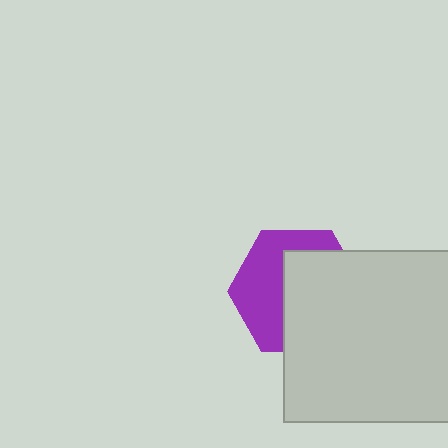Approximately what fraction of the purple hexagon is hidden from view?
Roughly 54% of the purple hexagon is hidden behind the light gray square.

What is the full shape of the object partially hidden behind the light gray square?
The partially hidden object is a purple hexagon.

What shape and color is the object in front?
The object in front is a light gray square.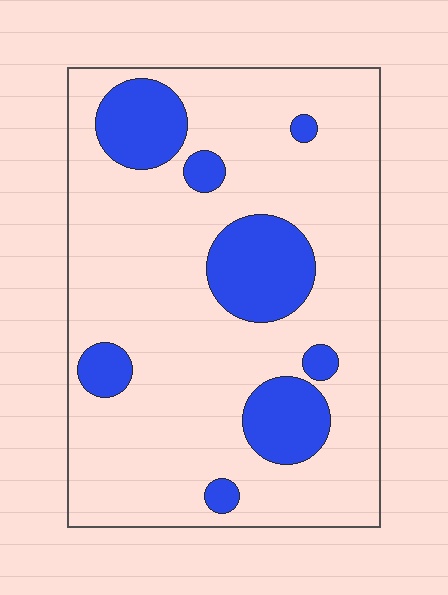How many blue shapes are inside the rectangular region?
8.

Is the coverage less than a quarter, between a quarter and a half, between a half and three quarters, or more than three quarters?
Less than a quarter.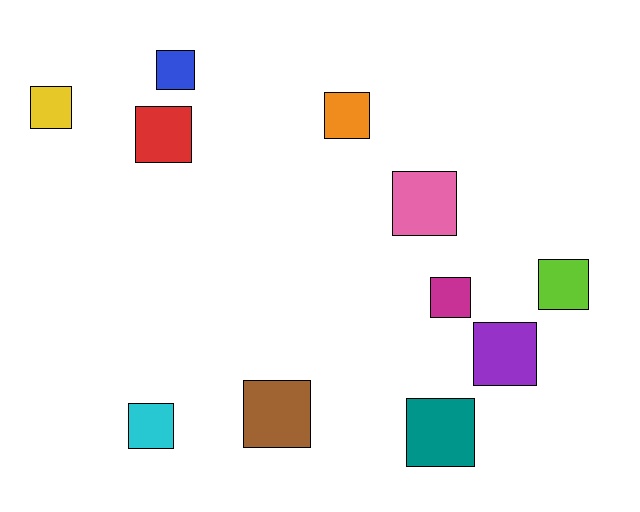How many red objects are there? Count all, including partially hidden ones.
There is 1 red object.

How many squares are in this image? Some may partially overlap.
There are 11 squares.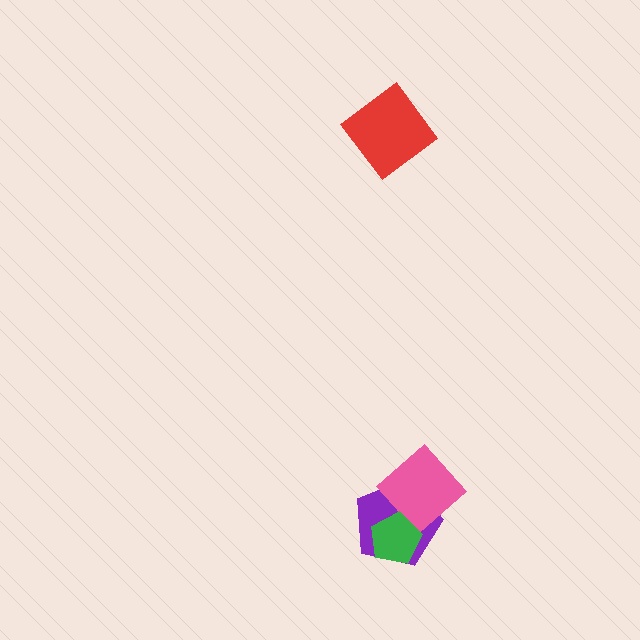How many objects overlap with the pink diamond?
2 objects overlap with the pink diamond.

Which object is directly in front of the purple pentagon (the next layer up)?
The pink diamond is directly in front of the purple pentagon.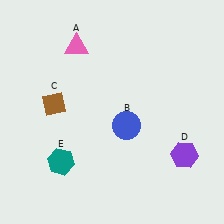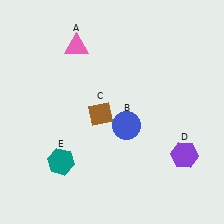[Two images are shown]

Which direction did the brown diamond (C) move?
The brown diamond (C) moved right.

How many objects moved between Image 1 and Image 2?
1 object moved between the two images.